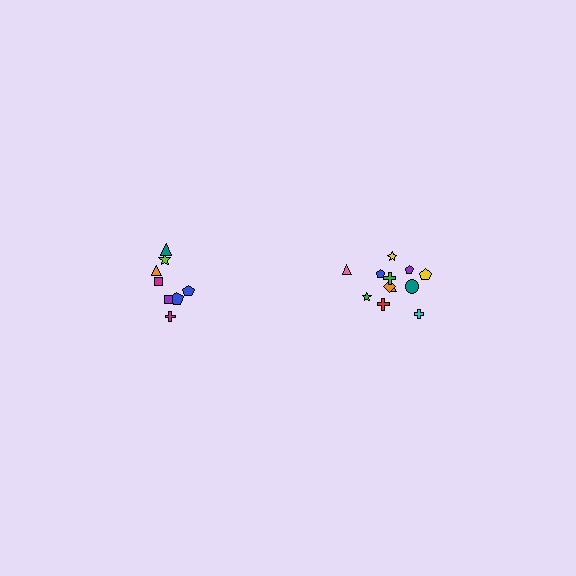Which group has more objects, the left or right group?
The right group.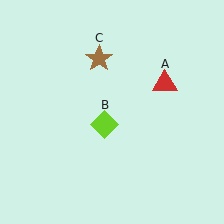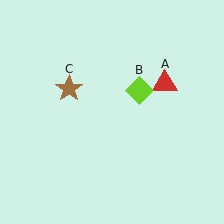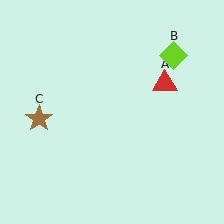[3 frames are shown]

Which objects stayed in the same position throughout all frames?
Red triangle (object A) remained stationary.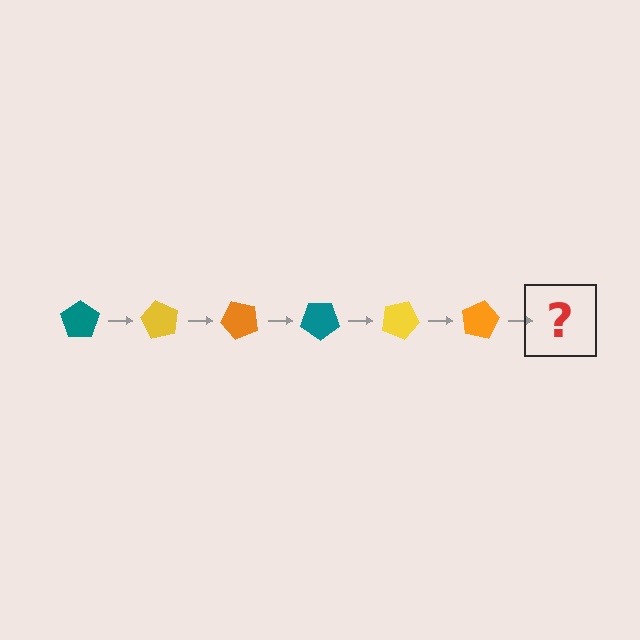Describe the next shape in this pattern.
It should be a teal pentagon, rotated 360 degrees from the start.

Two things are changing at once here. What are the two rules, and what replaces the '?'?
The two rules are that it rotates 60 degrees each step and the color cycles through teal, yellow, and orange. The '?' should be a teal pentagon, rotated 360 degrees from the start.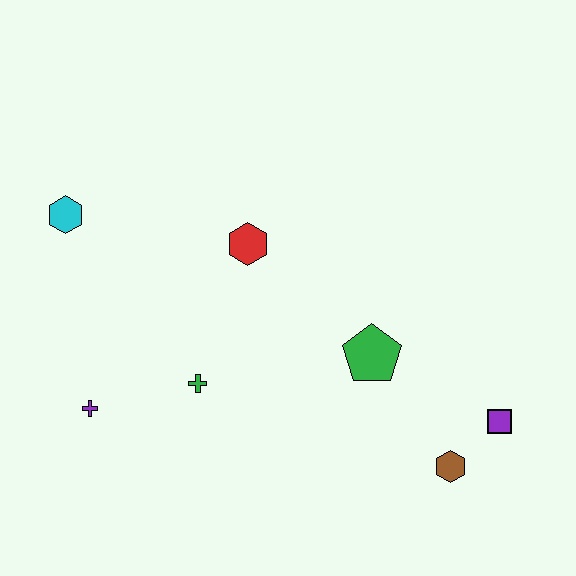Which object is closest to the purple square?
The brown hexagon is closest to the purple square.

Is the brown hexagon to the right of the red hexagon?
Yes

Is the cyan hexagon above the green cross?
Yes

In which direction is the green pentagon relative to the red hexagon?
The green pentagon is to the right of the red hexagon.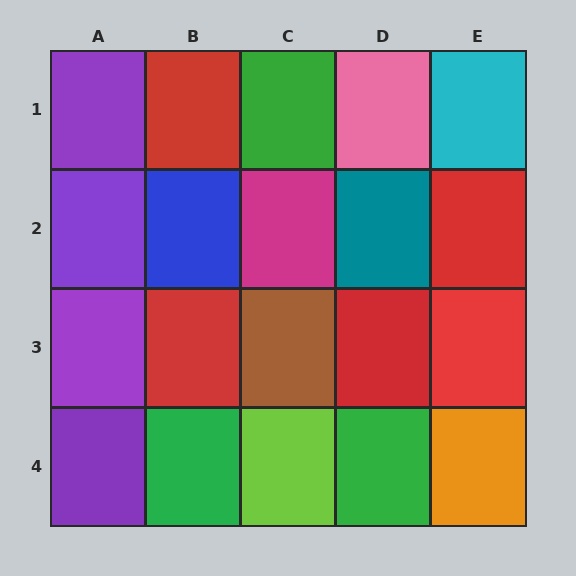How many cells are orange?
1 cell is orange.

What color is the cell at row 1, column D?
Pink.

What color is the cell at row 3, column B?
Red.